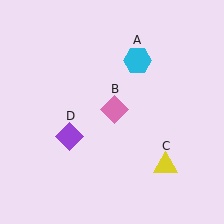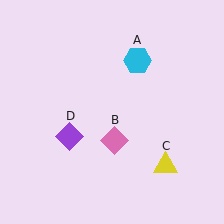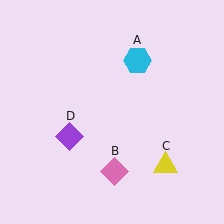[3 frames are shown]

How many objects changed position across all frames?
1 object changed position: pink diamond (object B).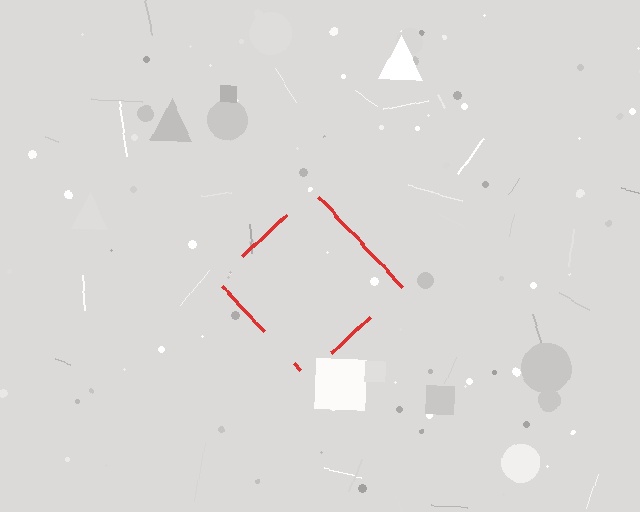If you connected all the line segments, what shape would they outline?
They would outline a diamond.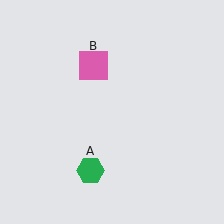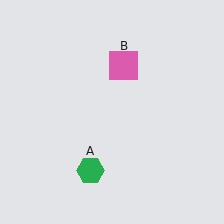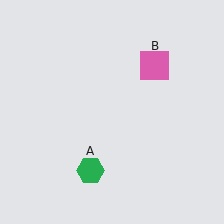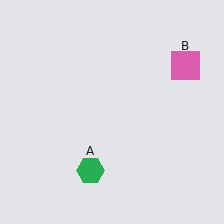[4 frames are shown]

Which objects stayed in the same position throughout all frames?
Green hexagon (object A) remained stationary.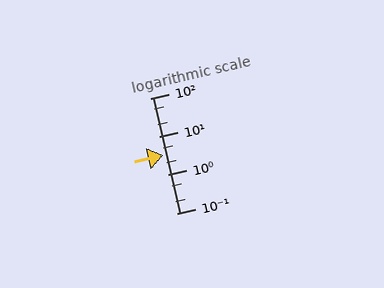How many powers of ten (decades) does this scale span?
The scale spans 3 decades, from 0.1 to 100.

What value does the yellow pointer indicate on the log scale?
The pointer indicates approximately 3.2.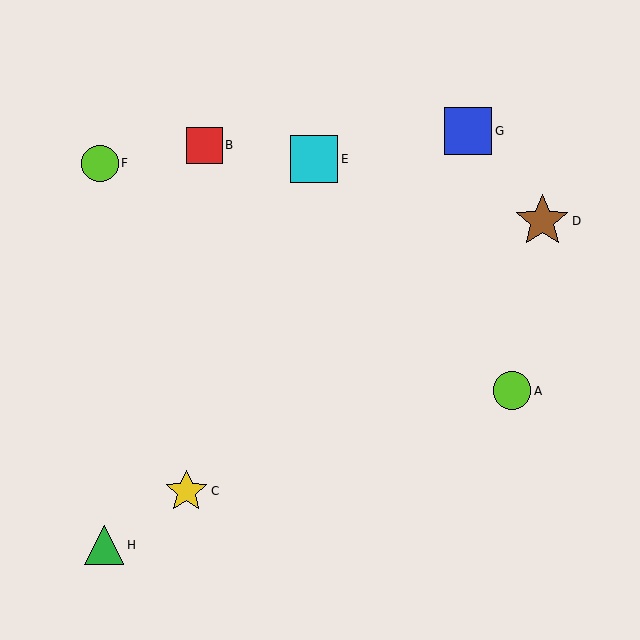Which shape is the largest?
The brown star (labeled D) is the largest.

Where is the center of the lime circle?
The center of the lime circle is at (100, 163).